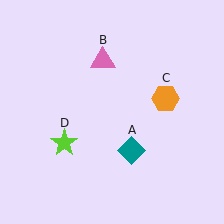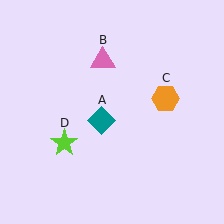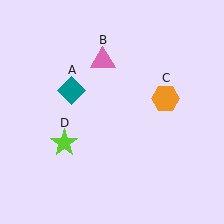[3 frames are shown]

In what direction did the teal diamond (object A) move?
The teal diamond (object A) moved up and to the left.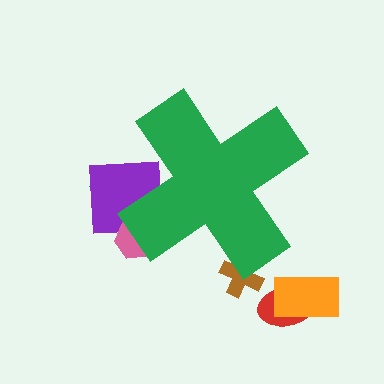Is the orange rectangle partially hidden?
No, the orange rectangle is fully visible.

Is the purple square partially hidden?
Yes, the purple square is partially hidden behind the green cross.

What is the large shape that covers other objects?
A green cross.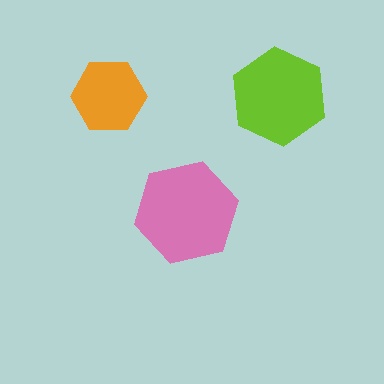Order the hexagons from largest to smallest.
the pink one, the lime one, the orange one.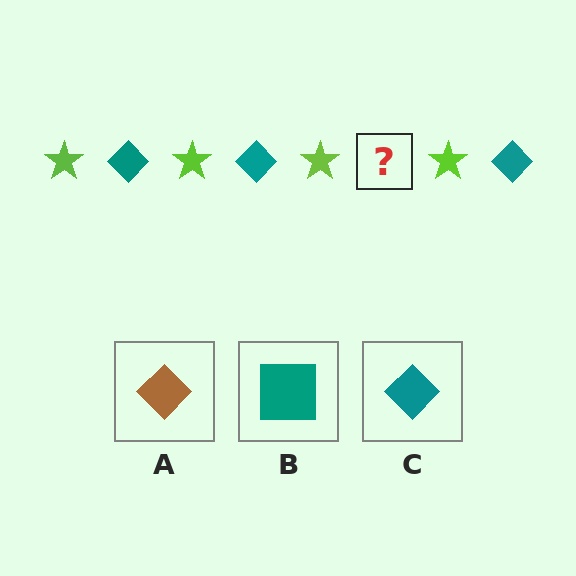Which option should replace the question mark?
Option C.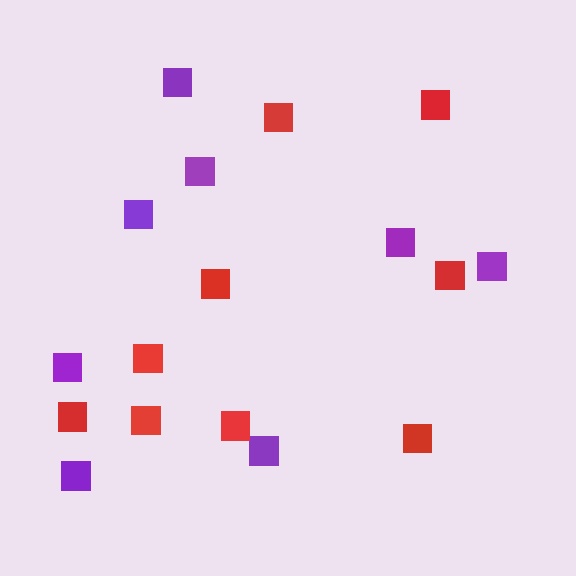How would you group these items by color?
There are 2 groups: one group of purple squares (8) and one group of red squares (9).